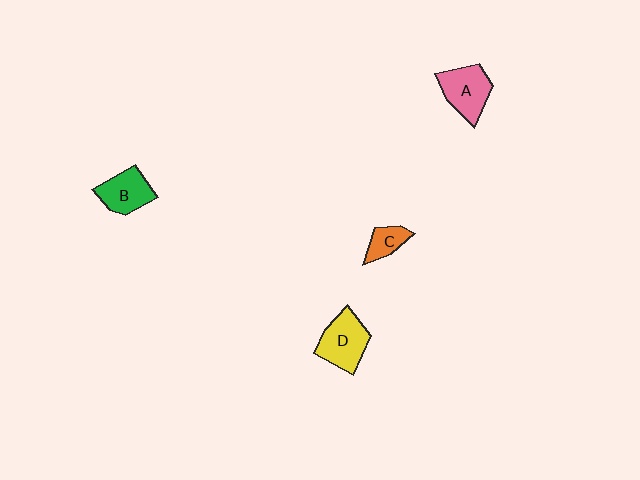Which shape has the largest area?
Shape D (yellow).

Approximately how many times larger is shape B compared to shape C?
Approximately 1.7 times.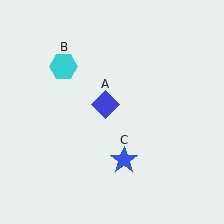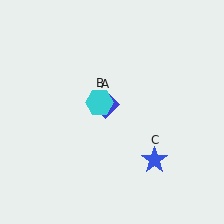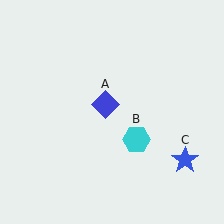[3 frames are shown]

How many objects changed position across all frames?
2 objects changed position: cyan hexagon (object B), blue star (object C).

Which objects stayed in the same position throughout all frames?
Blue diamond (object A) remained stationary.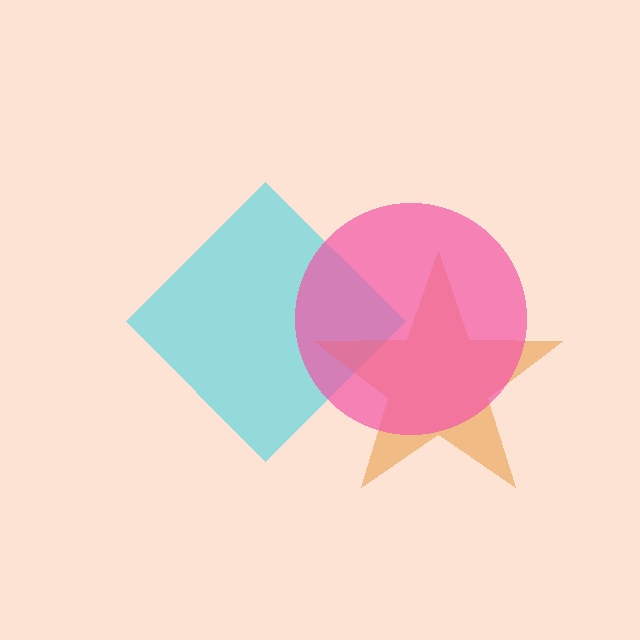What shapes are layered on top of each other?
The layered shapes are: a cyan diamond, an orange star, a pink circle.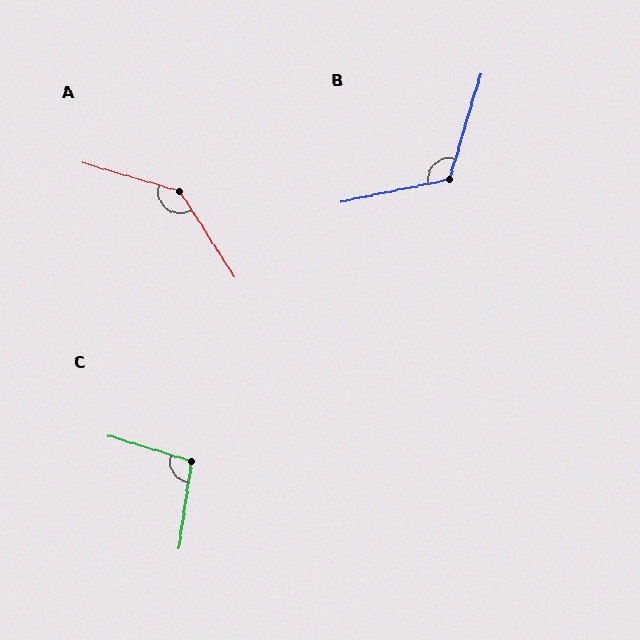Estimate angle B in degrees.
Approximately 118 degrees.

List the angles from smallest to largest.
C (99°), B (118°), A (138°).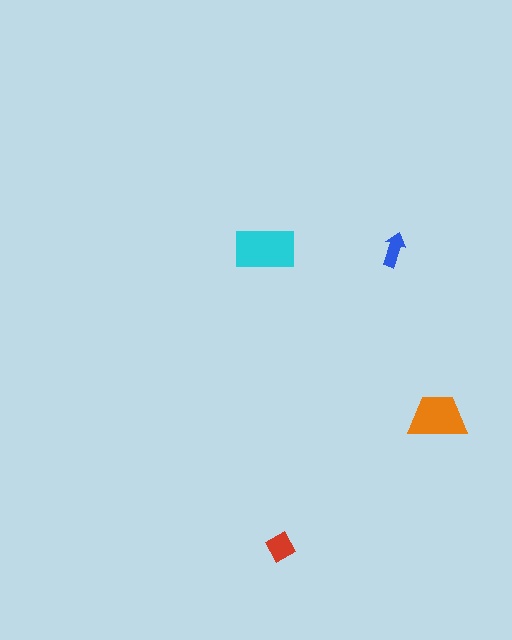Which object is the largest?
The cyan rectangle.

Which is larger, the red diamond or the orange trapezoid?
The orange trapezoid.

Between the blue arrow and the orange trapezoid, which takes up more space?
The orange trapezoid.